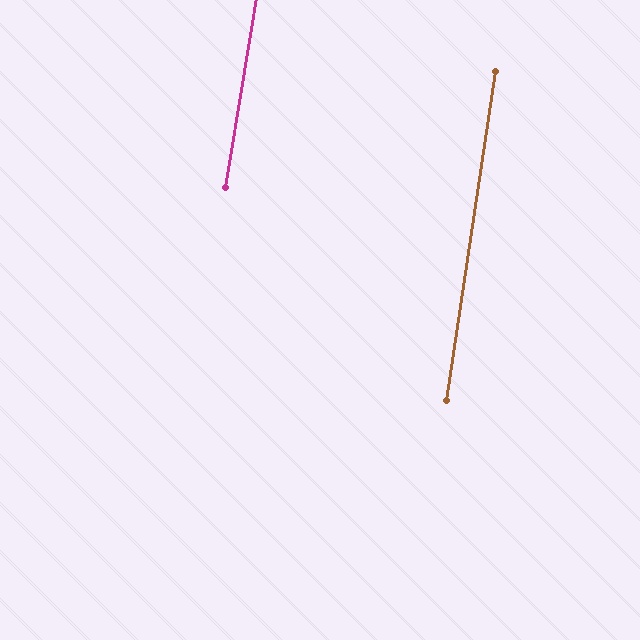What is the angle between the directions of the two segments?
Approximately 1 degree.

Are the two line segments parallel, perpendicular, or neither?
Parallel — their directions differ by only 0.7°.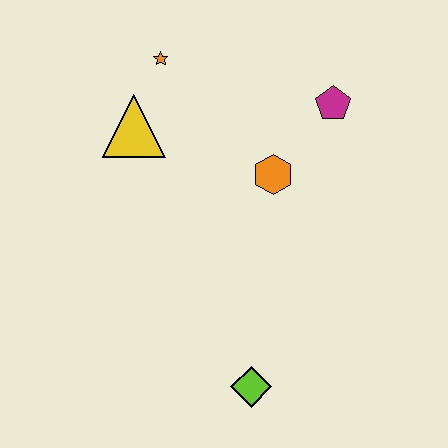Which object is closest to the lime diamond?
The orange hexagon is closest to the lime diamond.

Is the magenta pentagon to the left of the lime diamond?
No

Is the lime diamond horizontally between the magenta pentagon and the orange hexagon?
No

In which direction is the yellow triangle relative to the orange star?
The yellow triangle is below the orange star.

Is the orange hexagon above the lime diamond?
Yes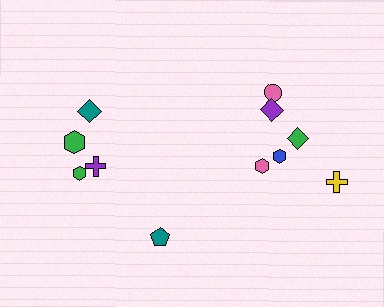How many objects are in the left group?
There are 4 objects.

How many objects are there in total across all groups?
There are 11 objects.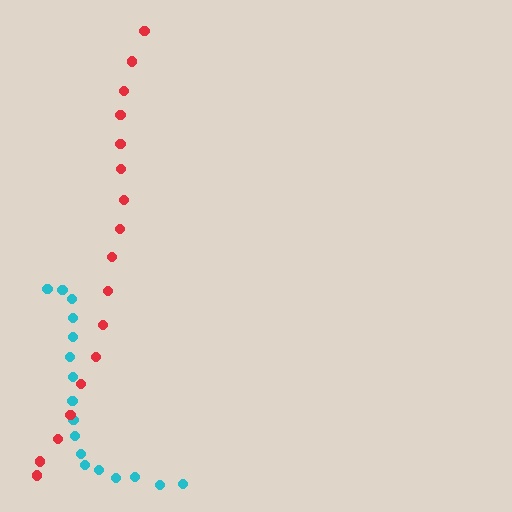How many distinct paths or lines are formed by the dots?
There are 2 distinct paths.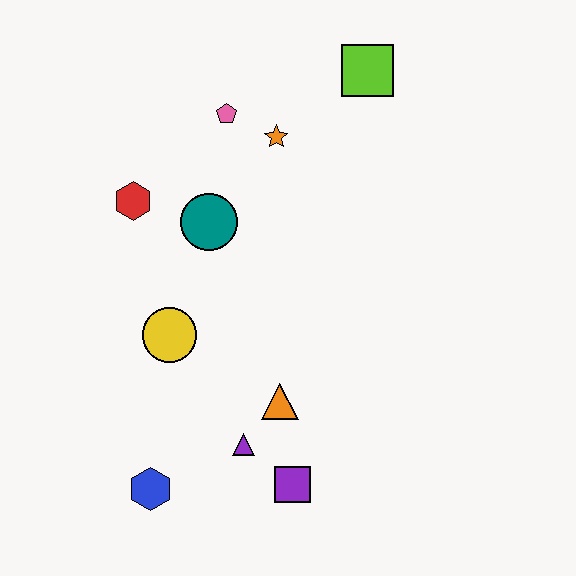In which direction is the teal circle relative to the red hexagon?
The teal circle is to the right of the red hexagon.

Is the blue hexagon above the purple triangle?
No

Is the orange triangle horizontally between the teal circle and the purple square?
Yes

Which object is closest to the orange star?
The pink pentagon is closest to the orange star.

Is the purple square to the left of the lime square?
Yes